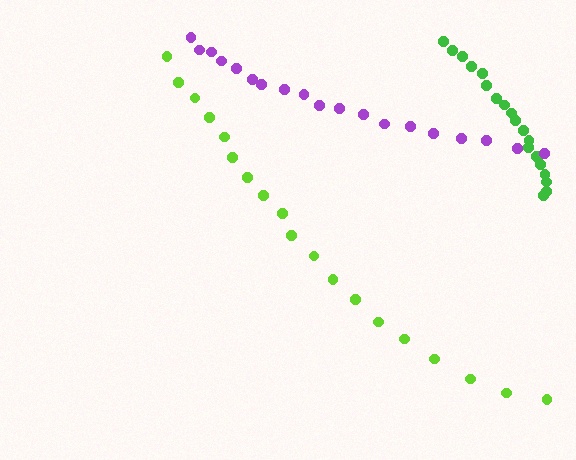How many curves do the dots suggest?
There are 3 distinct paths.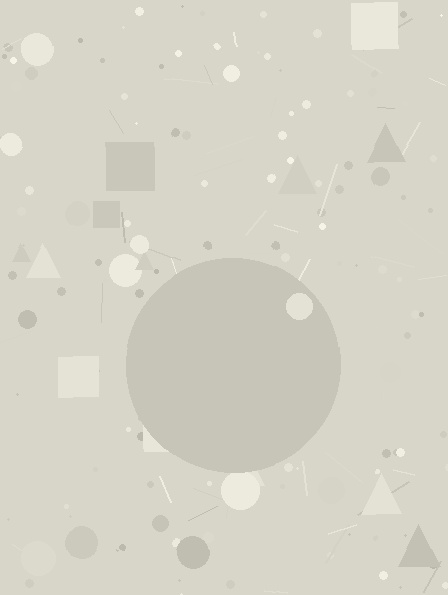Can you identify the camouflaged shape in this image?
The camouflaged shape is a circle.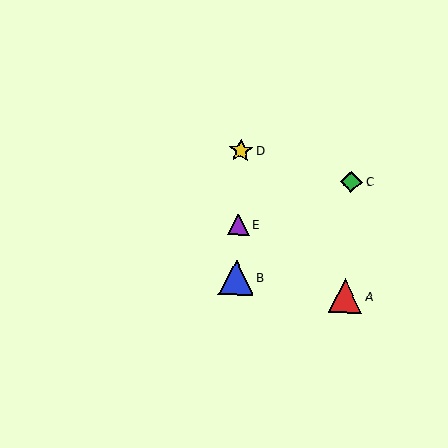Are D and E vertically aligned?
Yes, both are at x≈241.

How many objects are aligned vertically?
3 objects (B, D, E) are aligned vertically.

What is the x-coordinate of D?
Object D is at x≈241.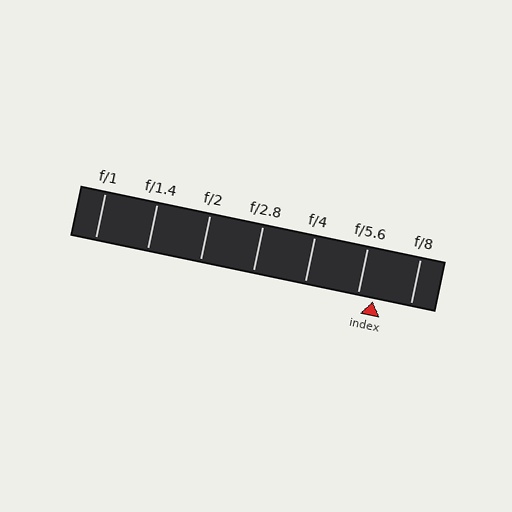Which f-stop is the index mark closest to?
The index mark is closest to f/5.6.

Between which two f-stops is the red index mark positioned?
The index mark is between f/5.6 and f/8.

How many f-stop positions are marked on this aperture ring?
There are 7 f-stop positions marked.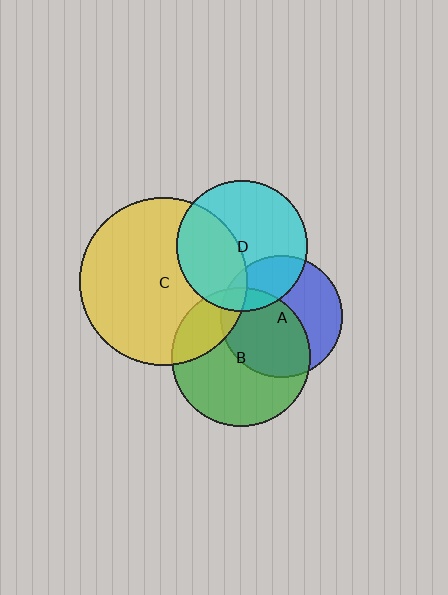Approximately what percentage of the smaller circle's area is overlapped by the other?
Approximately 10%.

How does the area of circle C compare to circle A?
Approximately 1.9 times.